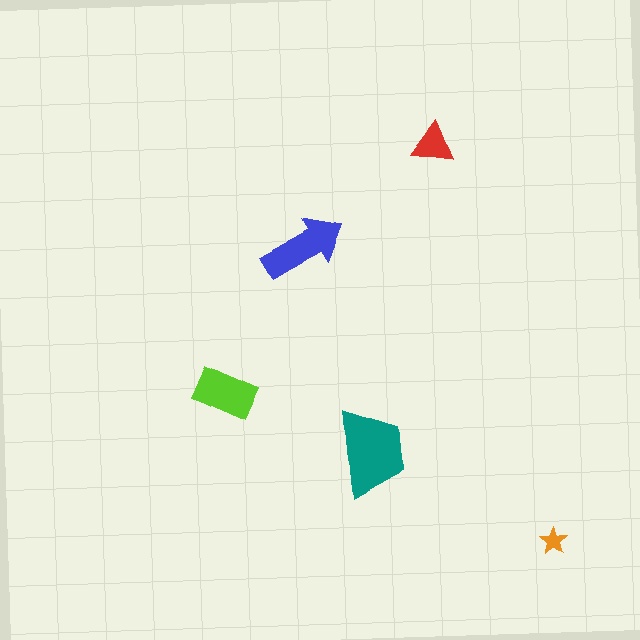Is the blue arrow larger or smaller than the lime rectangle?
Larger.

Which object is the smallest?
The orange star.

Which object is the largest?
The teal trapezoid.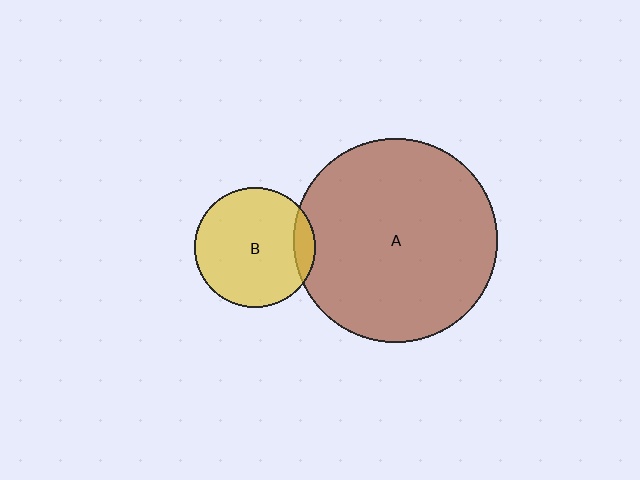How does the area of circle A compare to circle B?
Approximately 2.9 times.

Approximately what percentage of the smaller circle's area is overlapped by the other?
Approximately 10%.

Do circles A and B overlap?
Yes.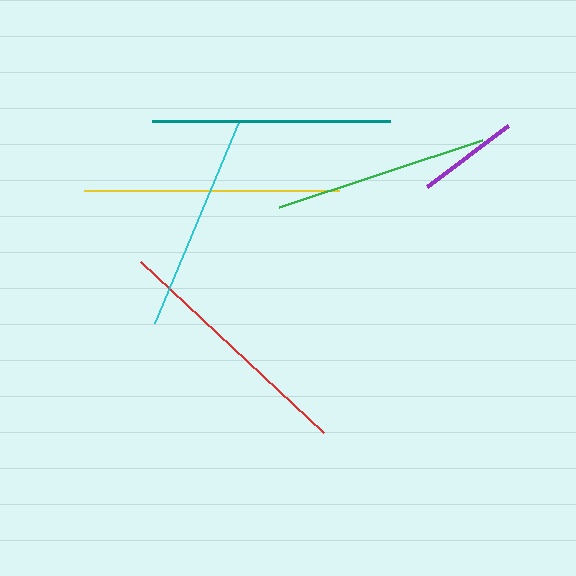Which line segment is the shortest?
The purple line is the shortest at approximately 101 pixels.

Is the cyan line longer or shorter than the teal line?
The teal line is longer than the cyan line.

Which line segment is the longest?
The yellow line is the longest at approximately 255 pixels.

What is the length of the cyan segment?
The cyan segment is approximately 218 pixels long.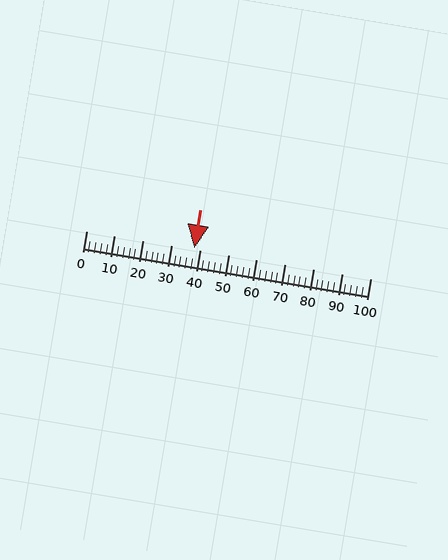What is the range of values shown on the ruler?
The ruler shows values from 0 to 100.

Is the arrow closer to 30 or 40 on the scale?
The arrow is closer to 40.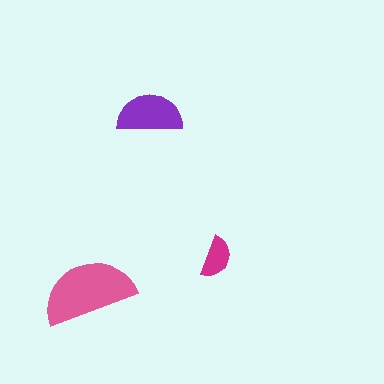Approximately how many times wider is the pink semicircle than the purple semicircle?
About 1.5 times wider.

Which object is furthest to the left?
The pink semicircle is leftmost.